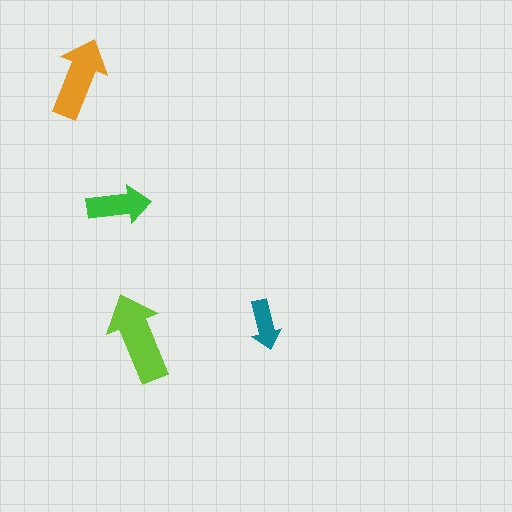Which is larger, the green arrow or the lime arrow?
The lime one.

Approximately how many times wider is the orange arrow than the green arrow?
About 1.5 times wider.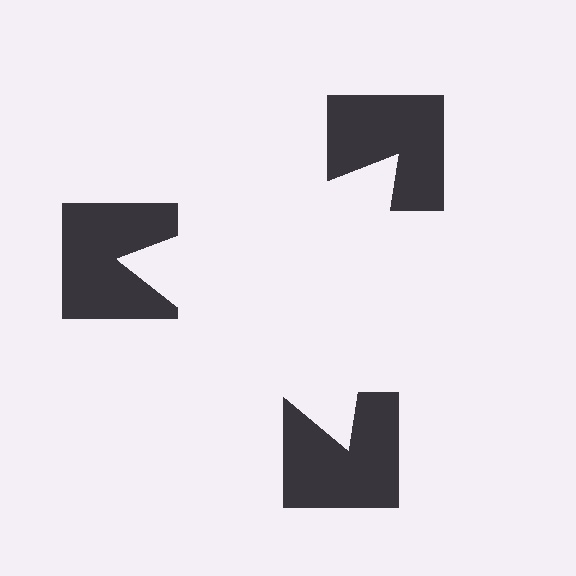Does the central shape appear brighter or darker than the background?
It typically appears slightly brighter than the background, even though no actual brightness change is drawn.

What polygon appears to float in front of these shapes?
An illusory triangle — its edges are inferred from the aligned wedge cuts in the notched squares, not physically drawn.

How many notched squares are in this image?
There are 3 — one at each vertex of the illusory triangle.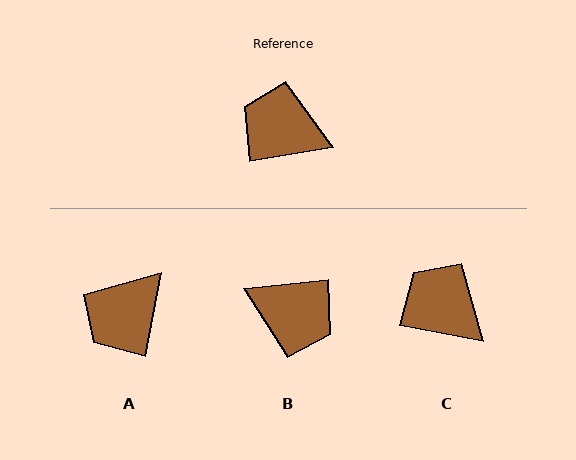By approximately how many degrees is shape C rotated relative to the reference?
Approximately 20 degrees clockwise.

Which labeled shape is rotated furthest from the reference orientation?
B, about 176 degrees away.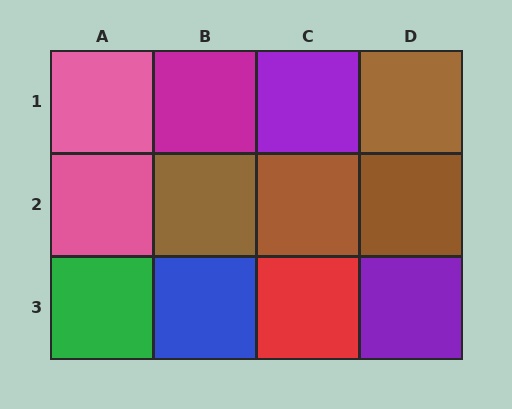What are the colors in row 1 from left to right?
Pink, magenta, purple, brown.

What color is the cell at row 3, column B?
Blue.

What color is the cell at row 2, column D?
Brown.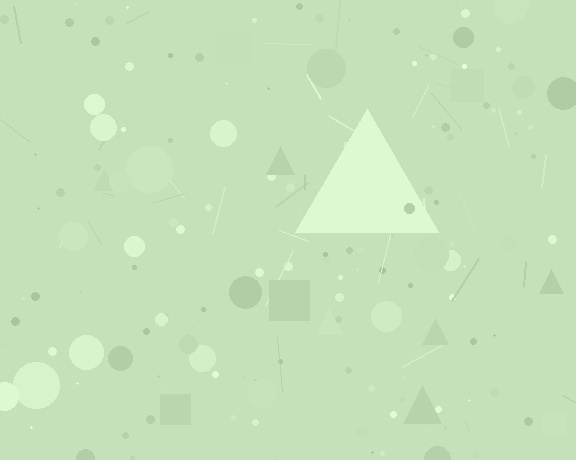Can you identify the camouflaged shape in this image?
The camouflaged shape is a triangle.